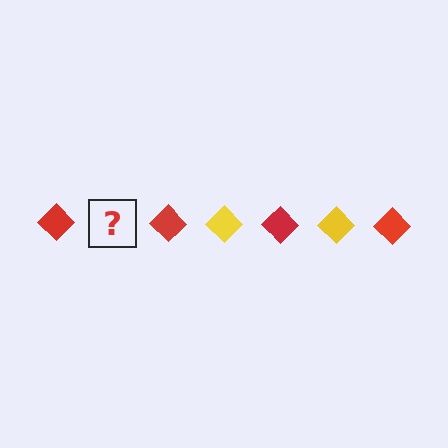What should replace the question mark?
The question mark should be replaced with a yellow diamond.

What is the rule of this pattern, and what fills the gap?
The rule is that the pattern cycles through red, yellow diamonds. The gap should be filled with a yellow diamond.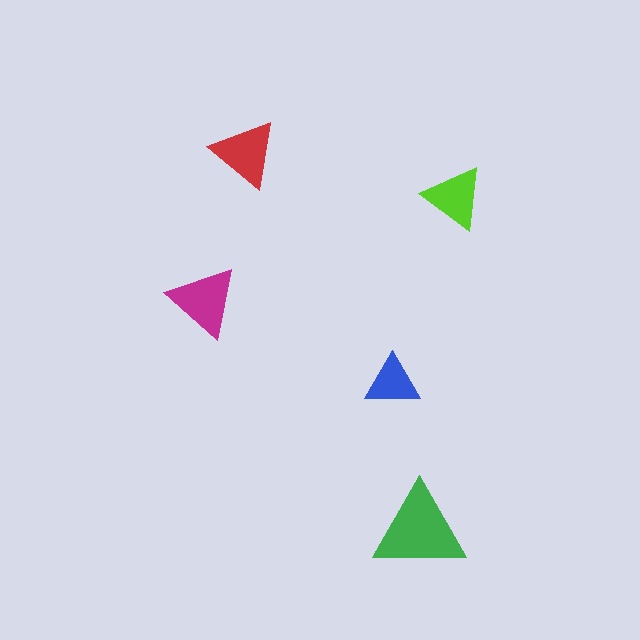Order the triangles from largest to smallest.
the green one, the magenta one, the red one, the lime one, the blue one.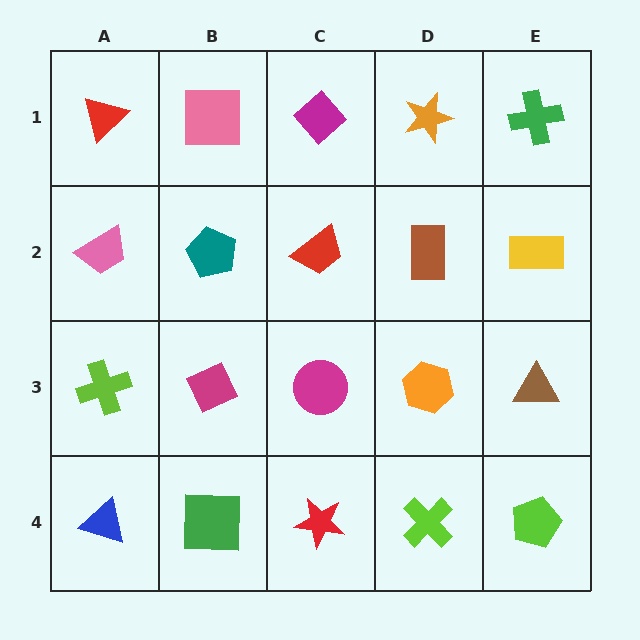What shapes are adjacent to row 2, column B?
A pink square (row 1, column B), a magenta diamond (row 3, column B), a pink trapezoid (row 2, column A), a red trapezoid (row 2, column C).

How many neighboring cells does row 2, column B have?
4.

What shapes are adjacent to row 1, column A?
A pink trapezoid (row 2, column A), a pink square (row 1, column B).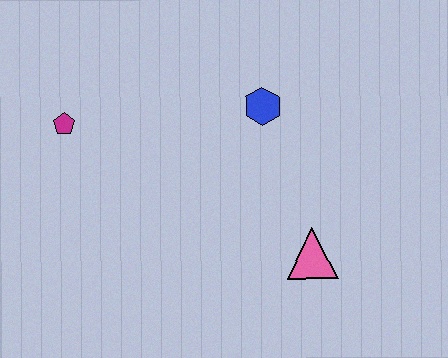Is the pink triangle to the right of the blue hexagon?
Yes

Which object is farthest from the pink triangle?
The magenta pentagon is farthest from the pink triangle.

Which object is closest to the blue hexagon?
The pink triangle is closest to the blue hexagon.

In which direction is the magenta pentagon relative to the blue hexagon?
The magenta pentagon is to the left of the blue hexagon.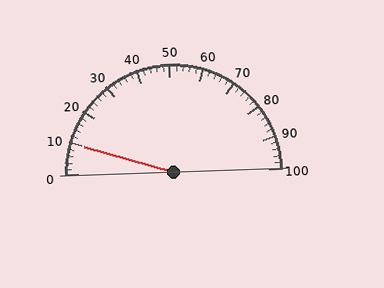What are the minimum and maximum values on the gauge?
The gauge ranges from 0 to 100.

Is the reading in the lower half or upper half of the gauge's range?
The reading is in the lower half of the range (0 to 100).